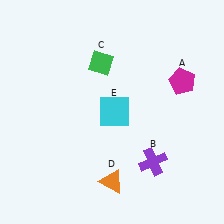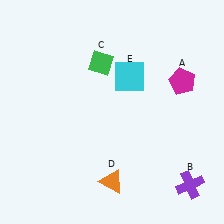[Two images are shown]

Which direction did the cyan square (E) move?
The cyan square (E) moved up.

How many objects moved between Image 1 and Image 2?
2 objects moved between the two images.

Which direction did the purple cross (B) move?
The purple cross (B) moved right.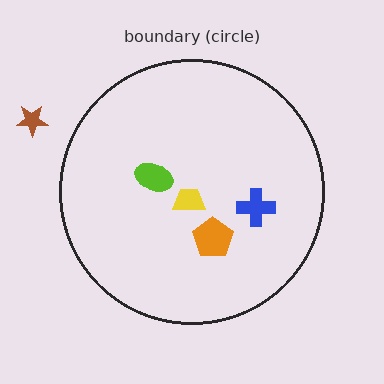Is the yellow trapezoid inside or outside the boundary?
Inside.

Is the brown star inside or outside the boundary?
Outside.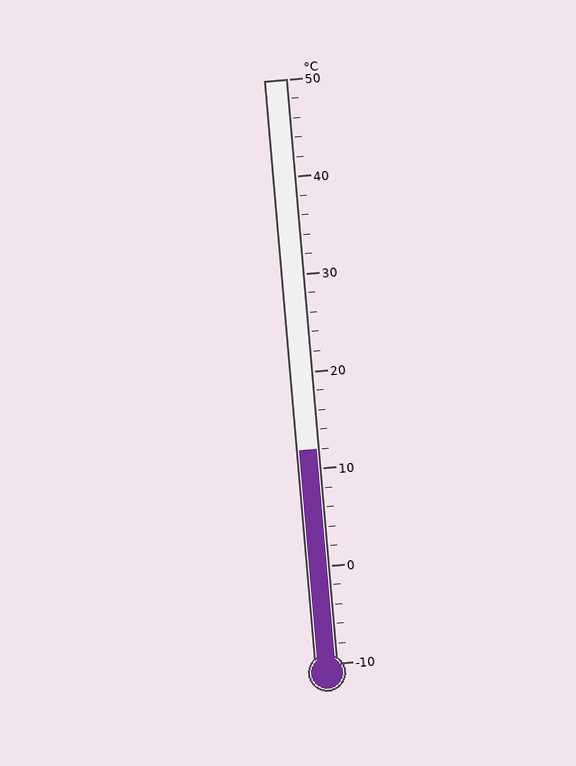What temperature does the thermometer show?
The thermometer shows approximately 12°C.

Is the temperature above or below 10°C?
The temperature is above 10°C.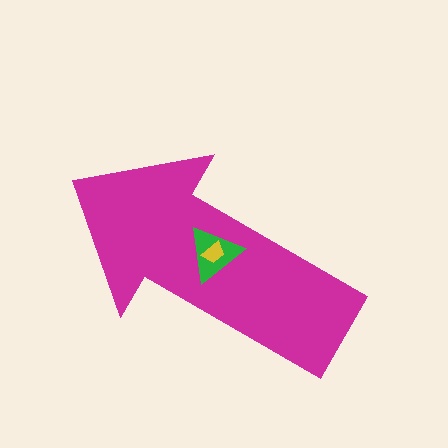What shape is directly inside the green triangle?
The yellow trapezoid.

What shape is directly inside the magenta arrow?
The green triangle.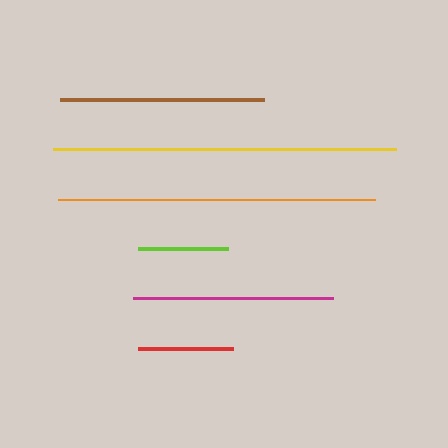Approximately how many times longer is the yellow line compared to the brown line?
The yellow line is approximately 1.7 times the length of the brown line.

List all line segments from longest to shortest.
From longest to shortest: yellow, orange, brown, magenta, red, lime.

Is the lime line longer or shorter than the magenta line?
The magenta line is longer than the lime line.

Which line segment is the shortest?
The lime line is the shortest at approximately 89 pixels.